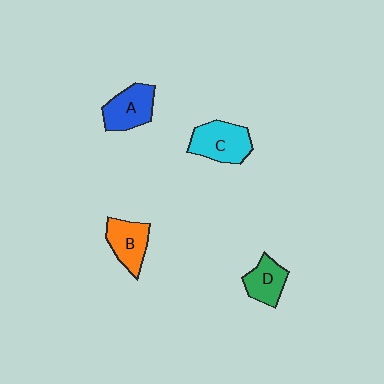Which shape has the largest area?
Shape C (cyan).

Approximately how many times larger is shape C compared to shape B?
Approximately 1.2 times.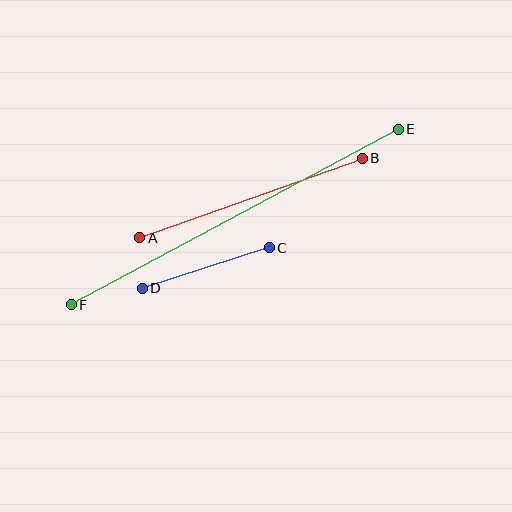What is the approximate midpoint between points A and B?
The midpoint is at approximately (251, 198) pixels.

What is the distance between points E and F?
The distance is approximately 371 pixels.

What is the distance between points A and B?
The distance is approximately 236 pixels.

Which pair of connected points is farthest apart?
Points E and F are farthest apart.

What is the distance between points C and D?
The distance is approximately 133 pixels.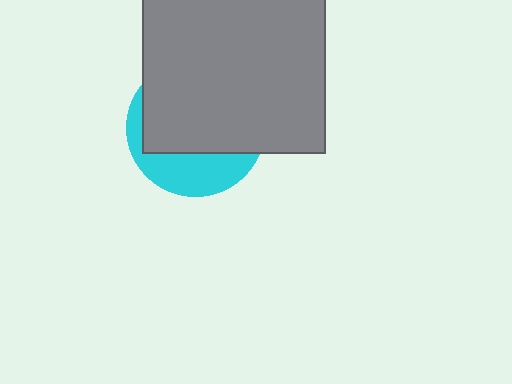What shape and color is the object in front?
The object in front is a gray square.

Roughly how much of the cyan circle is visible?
A small part of it is visible (roughly 32%).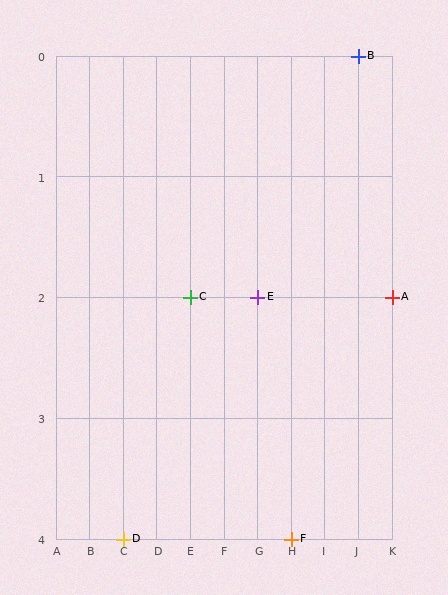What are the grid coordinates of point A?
Point A is at grid coordinates (K, 2).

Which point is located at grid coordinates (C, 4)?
Point D is at (C, 4).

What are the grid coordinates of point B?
Point B is at grid coordinates (J, 0).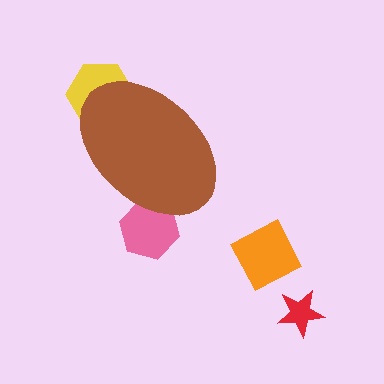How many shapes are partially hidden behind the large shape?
2 shapes are partially hidden.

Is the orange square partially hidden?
No, the orange square is fully visible.